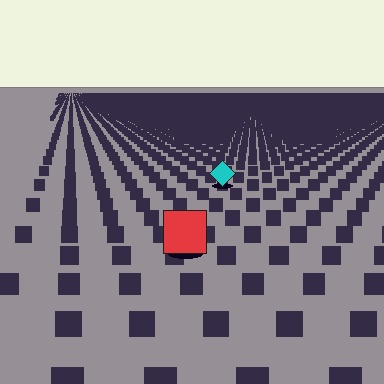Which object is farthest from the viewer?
The cyan diamond is farthest from the viewer. It appears smaller and the ground texture around it is denser.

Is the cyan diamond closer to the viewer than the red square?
No. The red square is closer — you can tell from the texture gradient: the ground texture is coarser near it.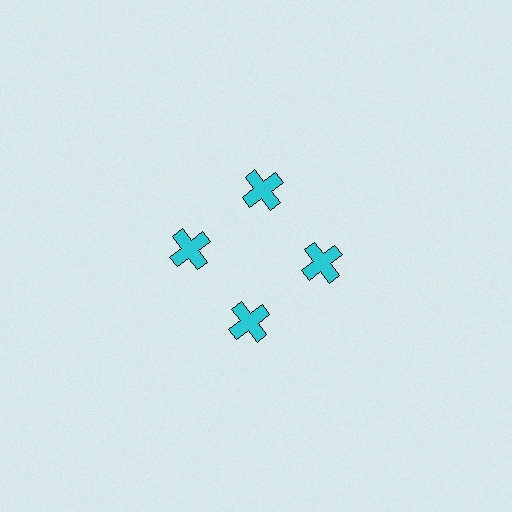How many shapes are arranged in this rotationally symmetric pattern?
There are 4 shapes, arranged in 4 groups of 1.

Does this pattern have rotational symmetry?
Yes, this pattern has 4-fold rotational symmetry. It looks the same after rotating 90 degrees around the center.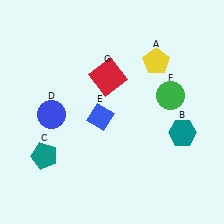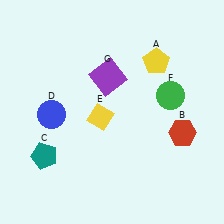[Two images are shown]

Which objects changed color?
B changed from teal to red. E changed from blue to yellow. G changed from red to purple.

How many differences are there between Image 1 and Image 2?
There are 3 differences between the two images.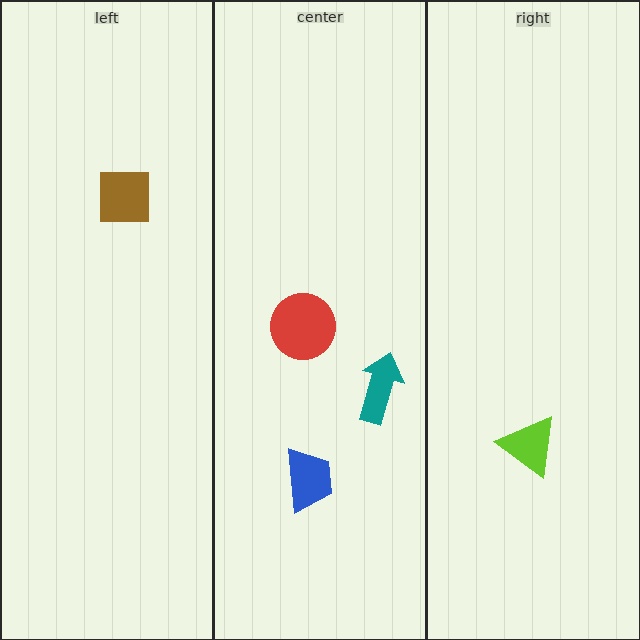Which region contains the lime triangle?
The right region.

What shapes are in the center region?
The blue trapezoid, the red circle, the teal arrow.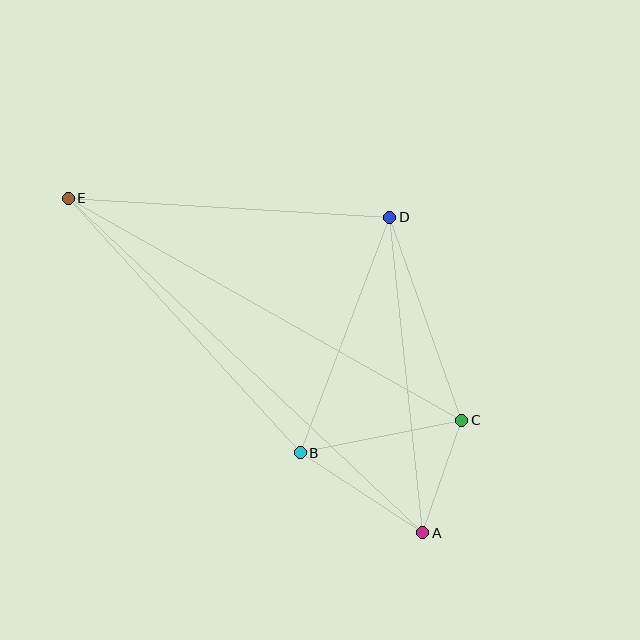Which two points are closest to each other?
Points A and C are closest to each other.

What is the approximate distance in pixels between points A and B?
The distance between A and B is approximately 146 pixels.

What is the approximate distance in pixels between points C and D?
The distance between C and D is approximately 215 pixels.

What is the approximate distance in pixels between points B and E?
The distance between B and E is approximately 345 pixels.